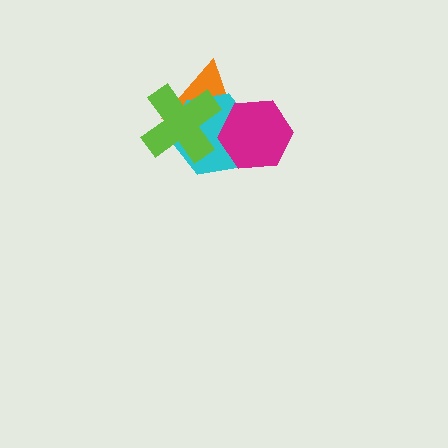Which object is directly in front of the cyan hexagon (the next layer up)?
The lime cross is directly in front of the cyan hexagon.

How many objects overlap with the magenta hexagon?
2 objects overlap with the magenta hexagon.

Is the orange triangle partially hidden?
Yes, it is partially covered by another shape.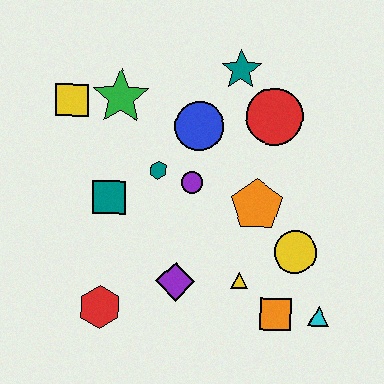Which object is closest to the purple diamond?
The yellow triangle is closest to the purple diamond.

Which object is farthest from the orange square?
The yellow square is farthest from the orange square.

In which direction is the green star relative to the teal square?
The green star is above the teal square.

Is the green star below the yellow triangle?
No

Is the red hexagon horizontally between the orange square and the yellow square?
Yes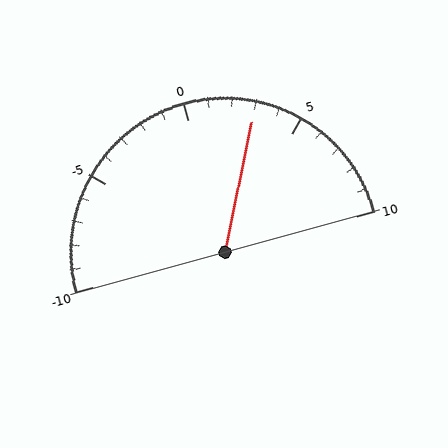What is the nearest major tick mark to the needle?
The nearest major tick mark is 5.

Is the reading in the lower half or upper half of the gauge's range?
The reading is in the upper half of the range (-10 to 10).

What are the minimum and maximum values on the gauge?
The gauge ranges from -10 to 10.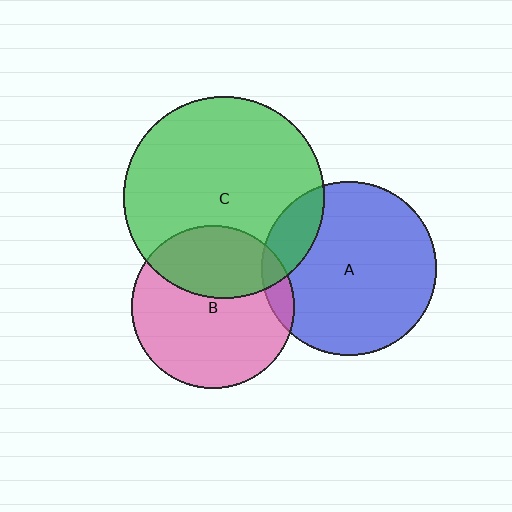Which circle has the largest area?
Circle C (green).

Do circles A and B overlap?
Yes.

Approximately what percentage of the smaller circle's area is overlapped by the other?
Approximately 10%.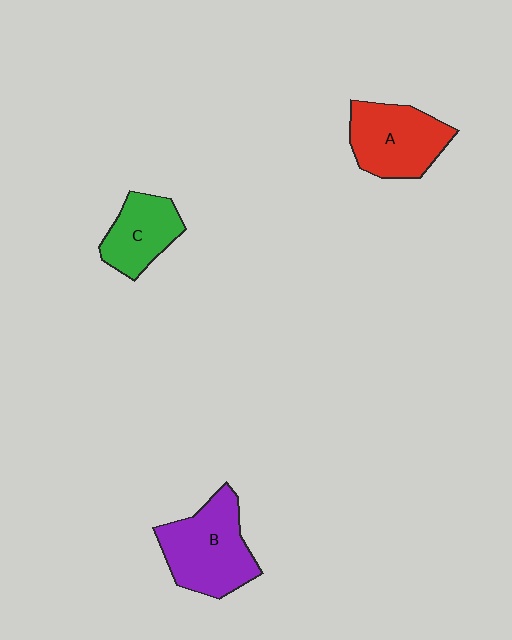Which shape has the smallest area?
Shape C (green).